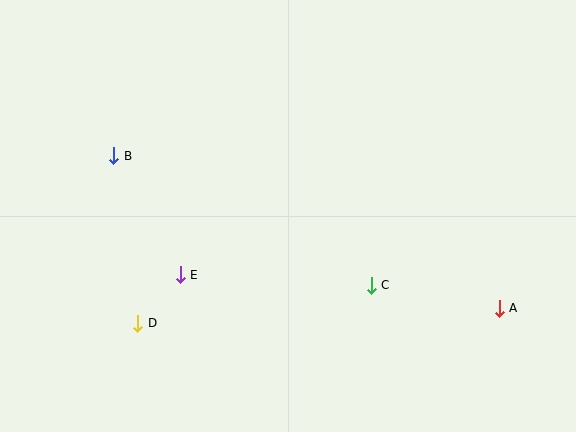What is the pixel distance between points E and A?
The distance between E and A is 321 pixels.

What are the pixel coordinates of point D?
Point D is at (138, 323).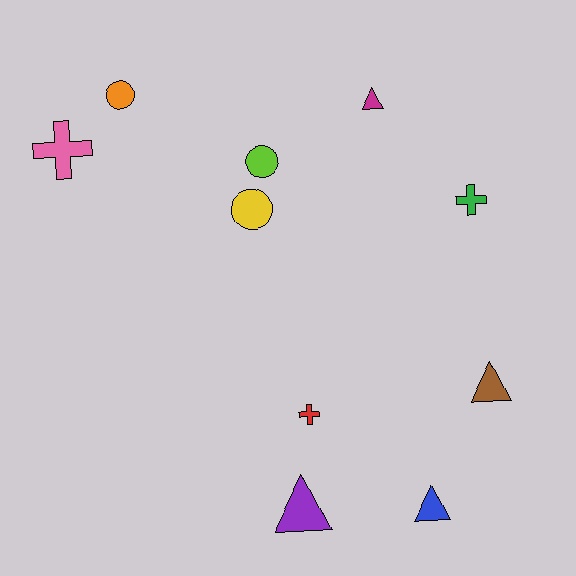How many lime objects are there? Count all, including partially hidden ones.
There is 1 lime object.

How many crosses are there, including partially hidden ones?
There are 3 crosses.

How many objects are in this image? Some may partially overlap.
There are 10 objects.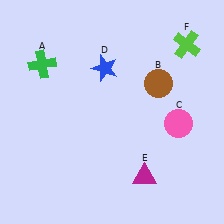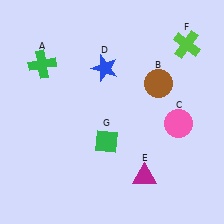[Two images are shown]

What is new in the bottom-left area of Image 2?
A green diamond (G) was added in the bottom-left area of Image 2.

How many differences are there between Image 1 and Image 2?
There is 1 difference between the two images.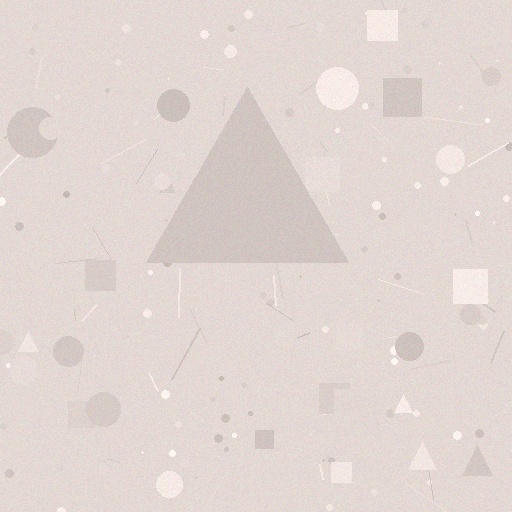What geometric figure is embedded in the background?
A triangle is embedded in the background.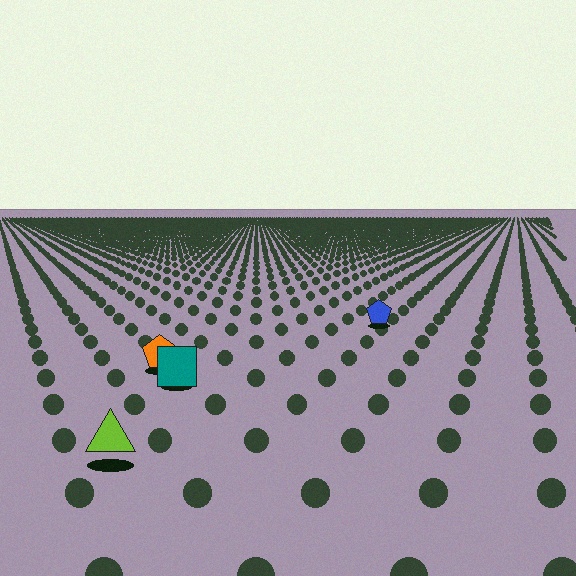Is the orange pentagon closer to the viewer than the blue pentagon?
Yes. The orange pentagon is closer — you can tell from the texture gradient: the ground texture is coarser near it.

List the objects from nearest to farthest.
From nearest to farthest: the lime triangle, the teal square, the orange pentagon, the blue pentagon.